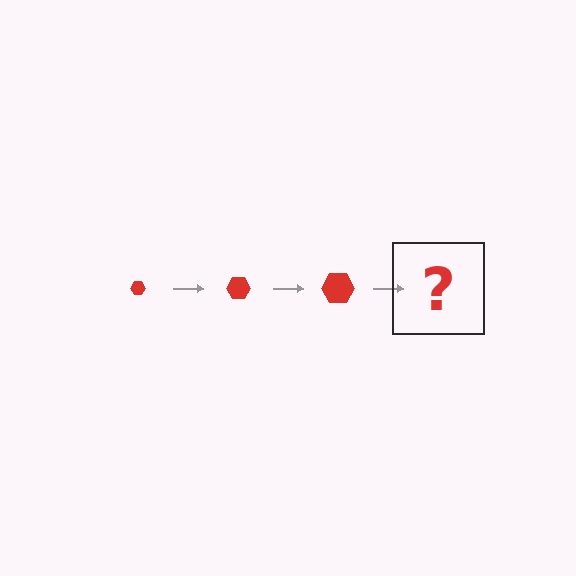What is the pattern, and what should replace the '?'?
The pattern is that the hexagon gets progressively larger each step. The '?' should be a red hexagon, larger than the previous one.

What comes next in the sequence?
The next element should be a red hexagon, larger than the previous one.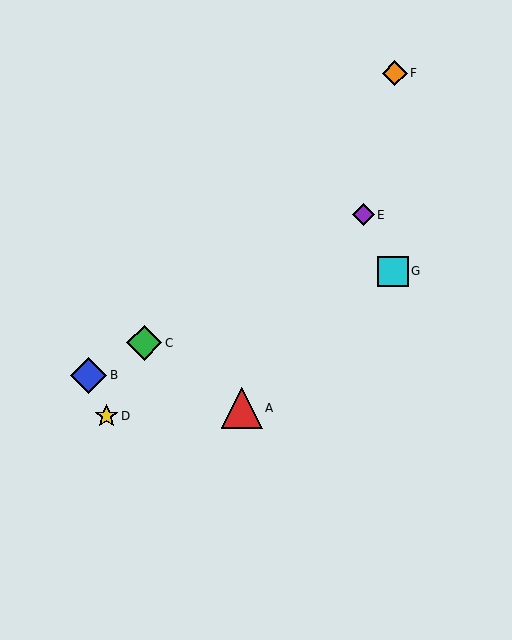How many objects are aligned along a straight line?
3 objects (B, C, E) are aligned along a straight line.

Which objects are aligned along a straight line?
Objects B, C, E are aligned along a straight line.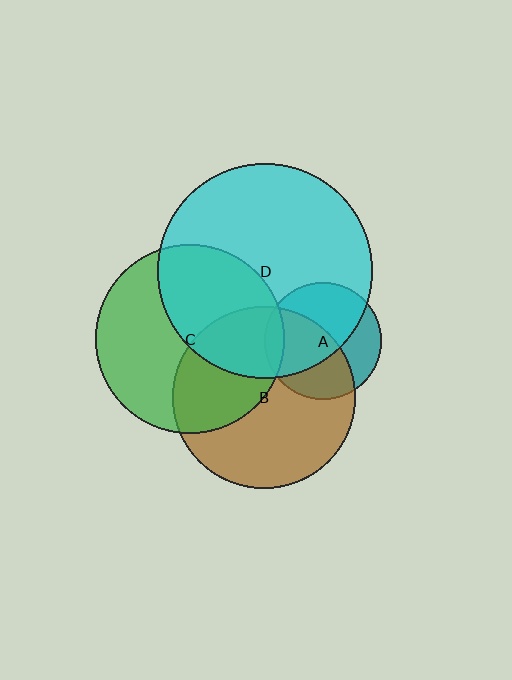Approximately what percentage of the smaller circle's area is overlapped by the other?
Approximately 55%.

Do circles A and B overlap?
Yes.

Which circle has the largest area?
Circle D (cyan).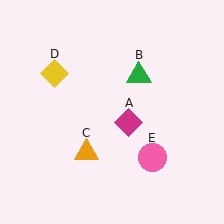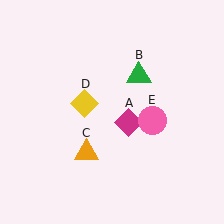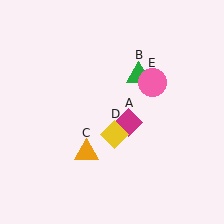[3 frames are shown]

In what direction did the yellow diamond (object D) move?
The yellow diamond (object D) moved down and to the right.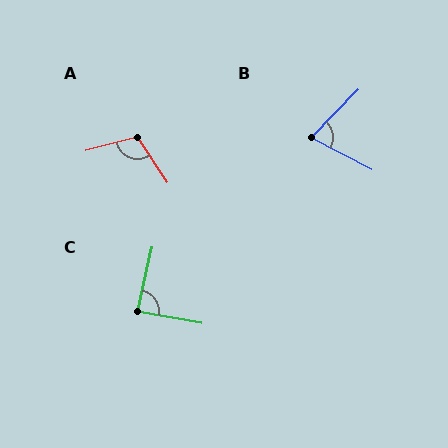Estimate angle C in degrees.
Approximately 87 degrees.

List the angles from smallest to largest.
B (73°), C (87°), A (109°).